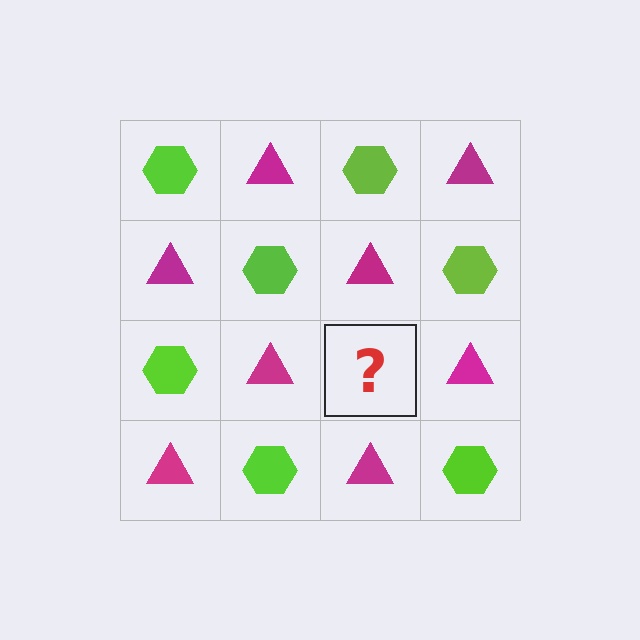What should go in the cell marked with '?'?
The missing cell should contain a lime hexagon.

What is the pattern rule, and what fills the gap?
The rule is that it alternates lime hexagon and magenta triangle in a checkerboard pattern. The gap should be filled with a lime hexagon.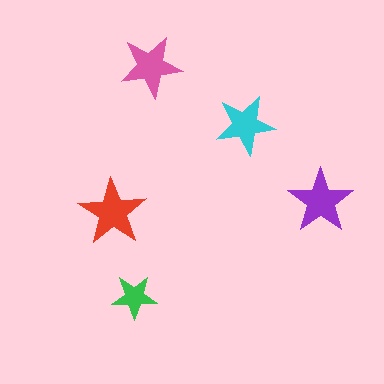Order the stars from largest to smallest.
the red one, the purple one, the pink one, the cyan one, the green one.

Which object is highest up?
The pink star is topmost.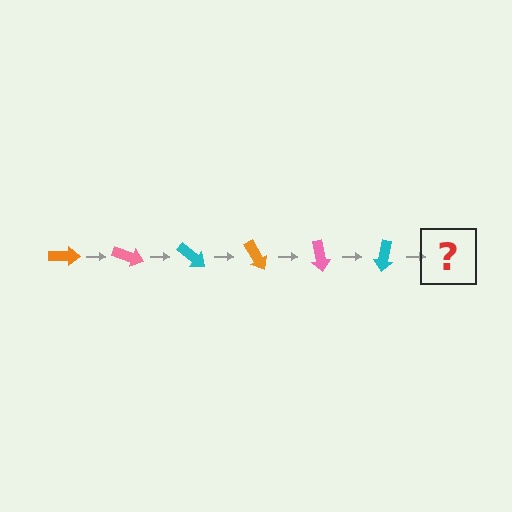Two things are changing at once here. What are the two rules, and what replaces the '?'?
The two rules are that it rotates 20 degrees each step and the color cycles through orange, pink, and cyan. The '?' should be an orange arrow, rotated 120 degrees from the start.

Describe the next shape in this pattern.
It should be an orange arrow, rotated 120 degrees from the start.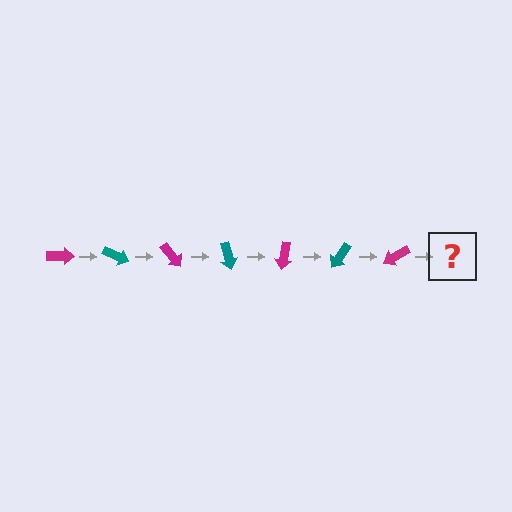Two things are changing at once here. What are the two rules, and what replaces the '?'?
The two rules are that it rotates 25 degrees each step and the color cycles through magenta and teal. The '?' should be a teal arrow, rotated 175 degrees from the start.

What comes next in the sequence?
The next element should be a teal arrow, rotated 175 degrees from the start.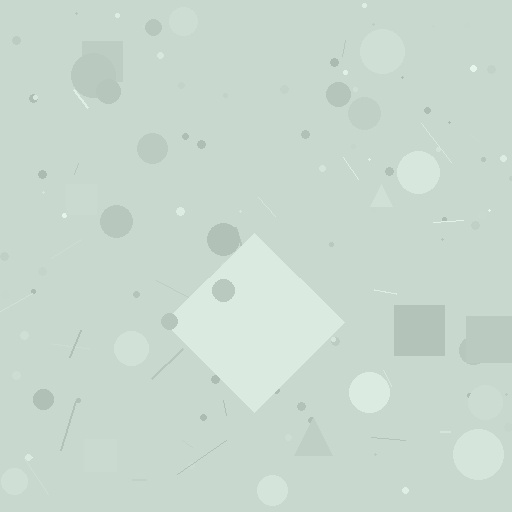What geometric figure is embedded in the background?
A diamond is embedded in the background.